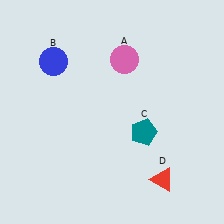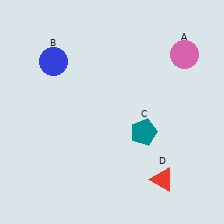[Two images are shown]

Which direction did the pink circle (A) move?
The pink circle (A) moved right.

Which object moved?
The pink circle (A) moved right.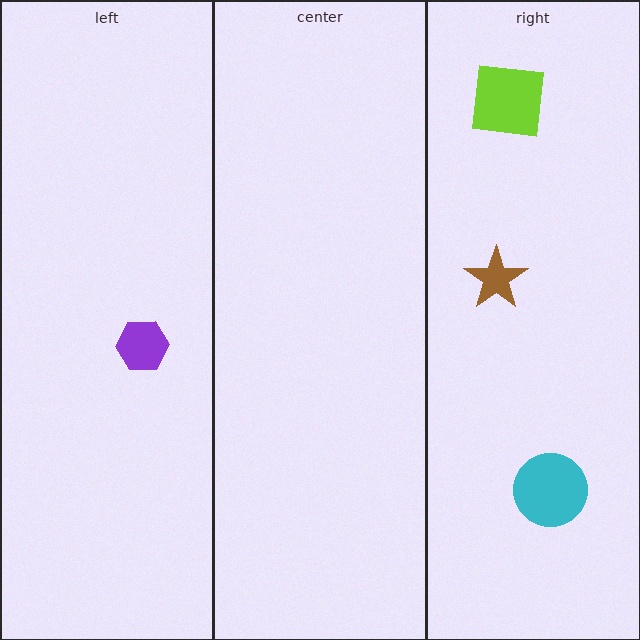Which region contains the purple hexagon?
The left region.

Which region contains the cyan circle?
The right region.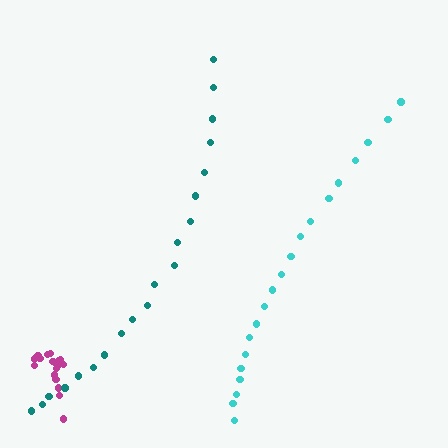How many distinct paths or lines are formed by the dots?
There are 3 distinct paths.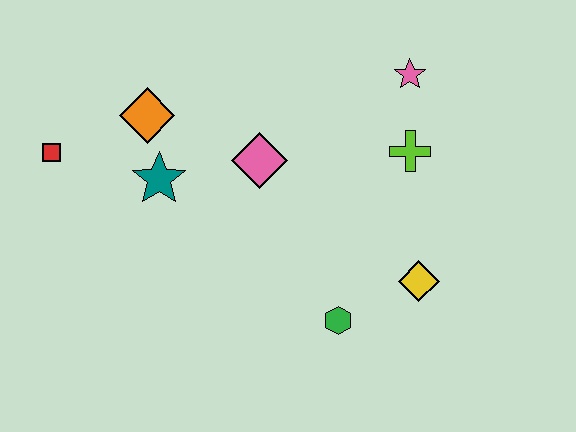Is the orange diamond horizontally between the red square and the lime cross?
Yes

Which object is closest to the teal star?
The orange diamond is closest to the teal star.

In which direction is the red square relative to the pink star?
The red square is to the left of the pink star.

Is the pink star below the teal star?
No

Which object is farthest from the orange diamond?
The yellow diamond is farthest from the orange diamond.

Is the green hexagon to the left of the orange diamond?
No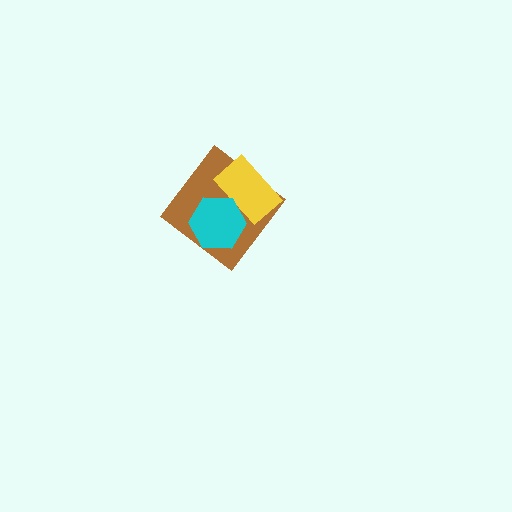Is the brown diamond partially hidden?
Yes, it is partially covered by another shape.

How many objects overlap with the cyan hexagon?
2 objects overlap with the cyan hexagon.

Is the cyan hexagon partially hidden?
No, no other shape covers it.